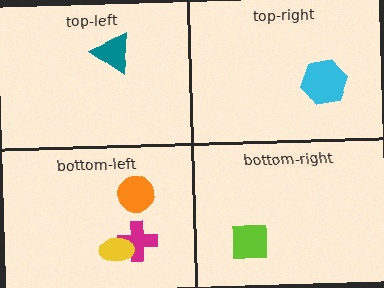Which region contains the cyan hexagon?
The top-right region.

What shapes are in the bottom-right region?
The lime square.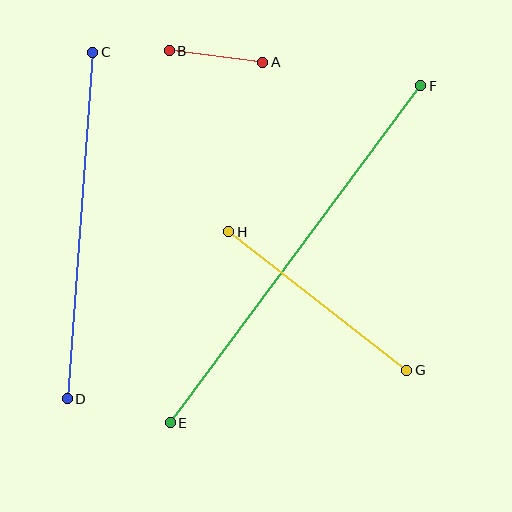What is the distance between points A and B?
The distance is approximately 94 pixels.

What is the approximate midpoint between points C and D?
The midpoint is at approximately (80, 226) pixels.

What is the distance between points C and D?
The distance is approximately 348 pixels.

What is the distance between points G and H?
The distance is approximately 226 pixels.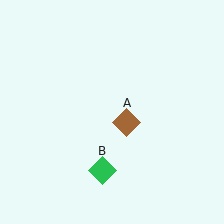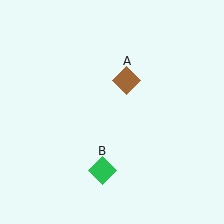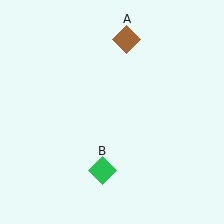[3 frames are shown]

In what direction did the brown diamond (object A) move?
The brown diamond (object A) moved up.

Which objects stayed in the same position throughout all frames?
Green diamond (object B) remained stationary.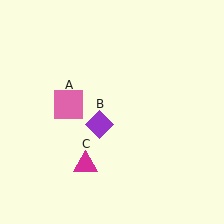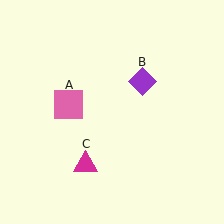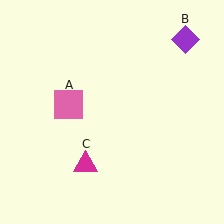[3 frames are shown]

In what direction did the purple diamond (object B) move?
The purple diamond (object B) moved up and to the right.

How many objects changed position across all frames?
1 object changed position: purple diamond (object B).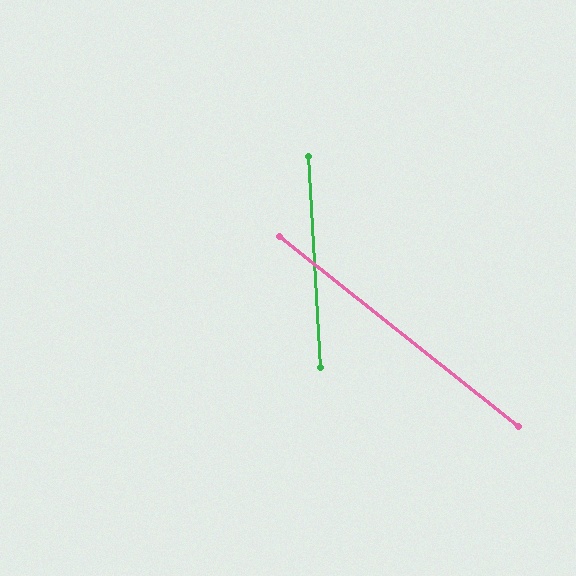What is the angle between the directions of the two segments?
Approximately 48 degrees.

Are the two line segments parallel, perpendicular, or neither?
Neither parallel nor perpendicular — they differ by about 48°.